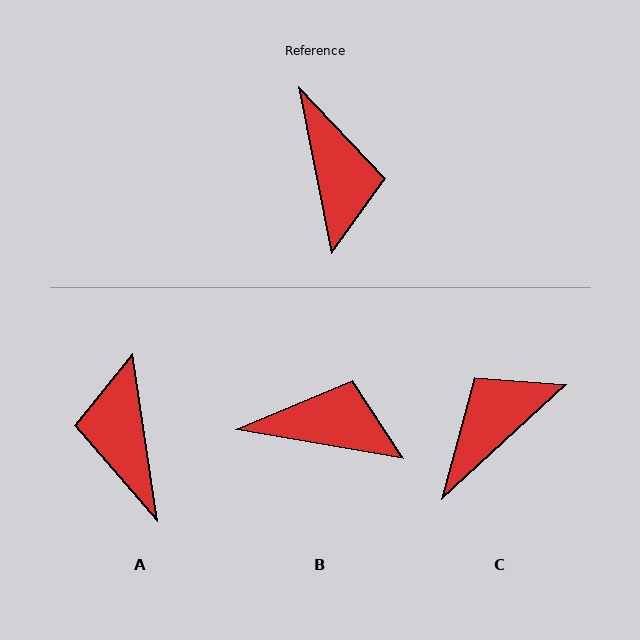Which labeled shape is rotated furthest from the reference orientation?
A, about 177 degrees away.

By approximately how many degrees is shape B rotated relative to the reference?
Approximately 69 degrees counter-clockwise.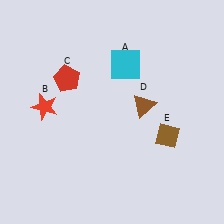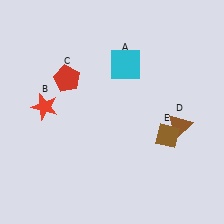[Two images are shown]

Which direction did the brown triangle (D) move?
The brown triangle (D) moved right.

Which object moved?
The brown triangle (D) moved right.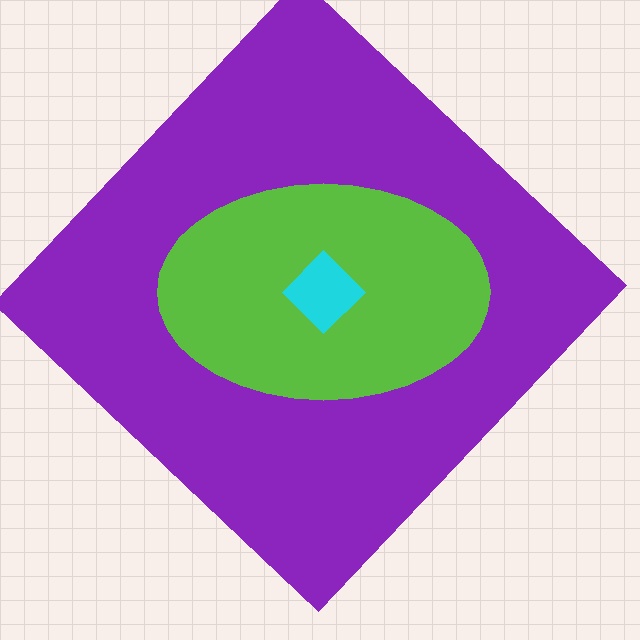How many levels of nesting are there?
3.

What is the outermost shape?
The purple diamond.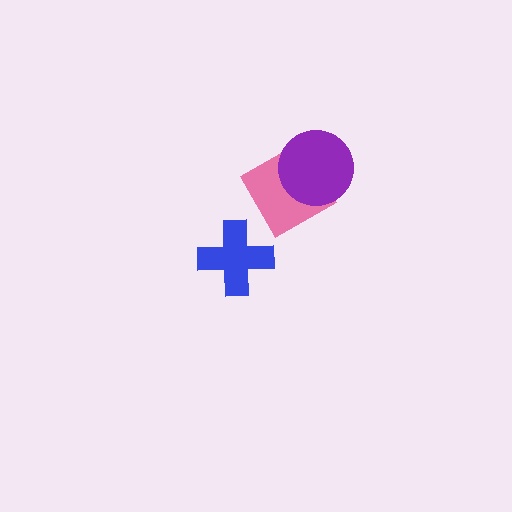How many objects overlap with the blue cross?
0 objects overlap with the blue cross.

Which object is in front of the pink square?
The purple circle is in front of the pink square.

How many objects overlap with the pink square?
1 object overlaps with the pink square.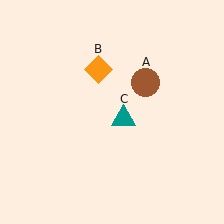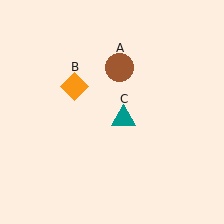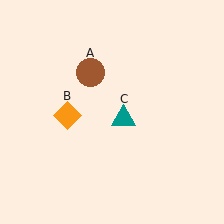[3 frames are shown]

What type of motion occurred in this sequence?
The brown circle (object A), orange diamond (object B) rotated counterclockwise around the center of the scene.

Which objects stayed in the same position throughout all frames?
Teal triangle (object C) remained stationary.